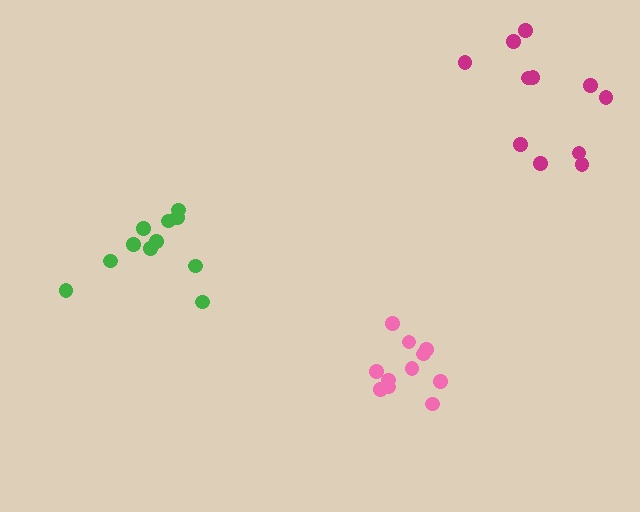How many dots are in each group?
Group 1: 11 dots, Group 2: 11 dots, Group 3: 11 dots (33 total).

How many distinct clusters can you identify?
There are 3 distinct clusters.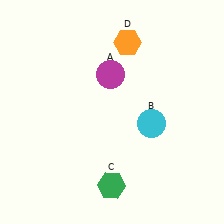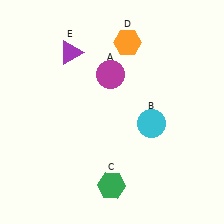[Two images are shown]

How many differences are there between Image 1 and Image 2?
There is 1 difference between the two images.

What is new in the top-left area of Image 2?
A purple triangle (E) was added in the top-left area of Image 2.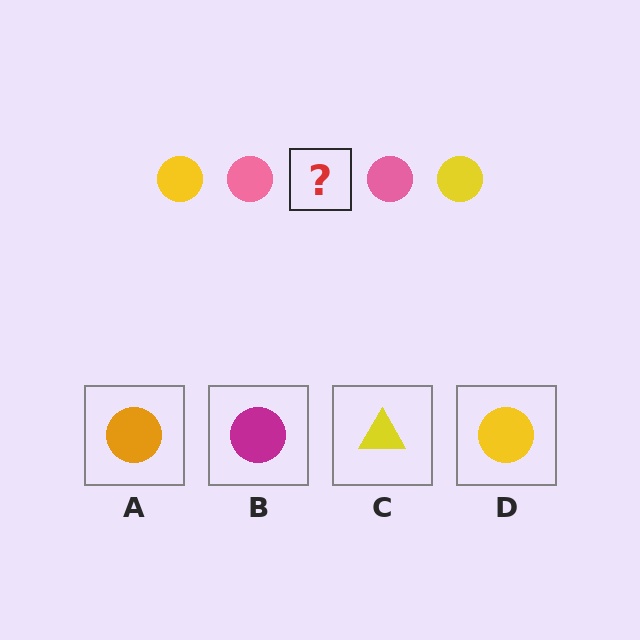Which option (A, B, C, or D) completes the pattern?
D.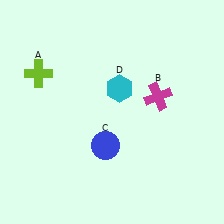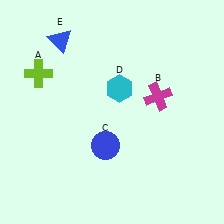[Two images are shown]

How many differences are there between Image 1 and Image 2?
There is 1 difference between the two images.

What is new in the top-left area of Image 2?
A blue triangle (E) was added in the top-left area of Image 2.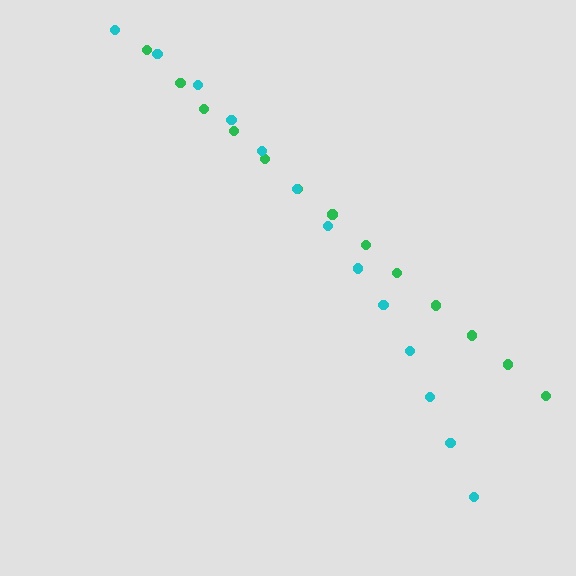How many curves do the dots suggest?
There are 2 distinct paths.